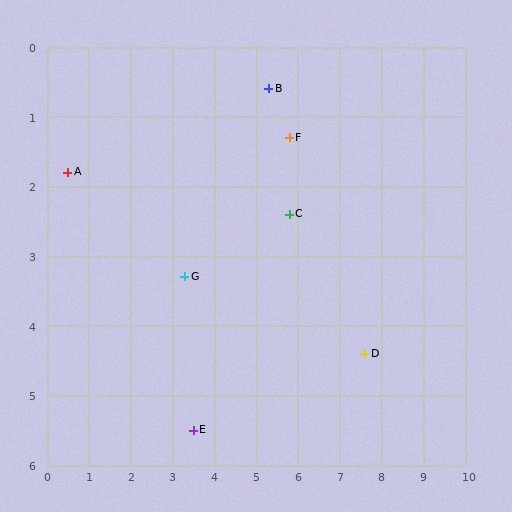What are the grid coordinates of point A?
Point A is at approximately (0.5, 1.8).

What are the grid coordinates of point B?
Point B is at approximately (5.3, 0.6).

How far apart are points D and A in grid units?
Points D and A are about 7.6 grid units apart.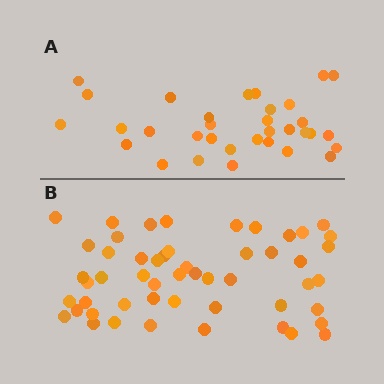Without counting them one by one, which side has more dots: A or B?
Region B (the bottom region) has more dots.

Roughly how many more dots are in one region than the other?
Region B has approximately 20 more dots than region A.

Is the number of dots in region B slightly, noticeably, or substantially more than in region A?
Region B has substantially more. The ratio is roughly 1.6 to 1.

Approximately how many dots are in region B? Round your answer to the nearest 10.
About 50 dots. (The exact count is 52, which rounds to 50.)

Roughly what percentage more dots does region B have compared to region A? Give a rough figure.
About 60% more.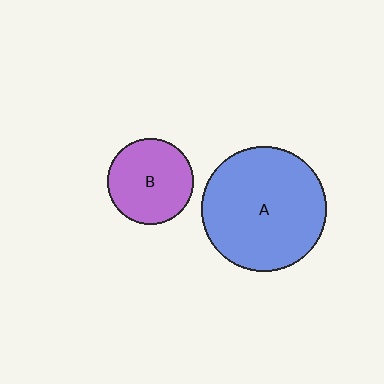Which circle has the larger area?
Circle A (blue).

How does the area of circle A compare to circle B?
Approximately 2.1 times.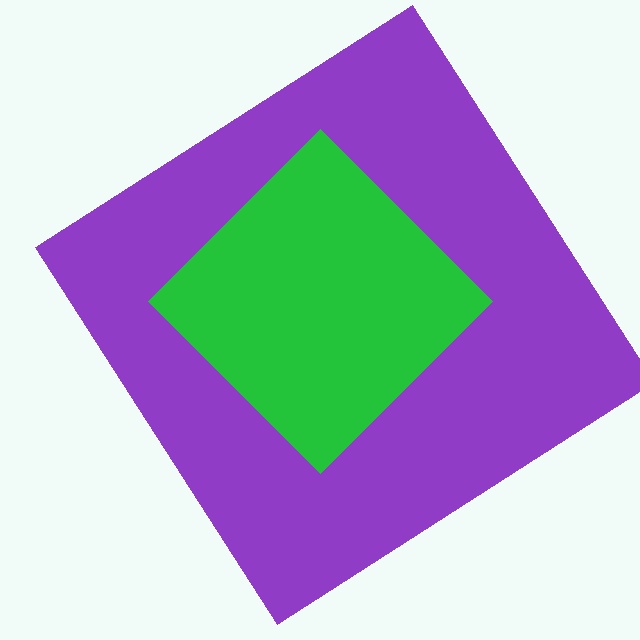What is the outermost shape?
The purple diamond.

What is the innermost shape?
The green diamond.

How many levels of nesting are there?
2.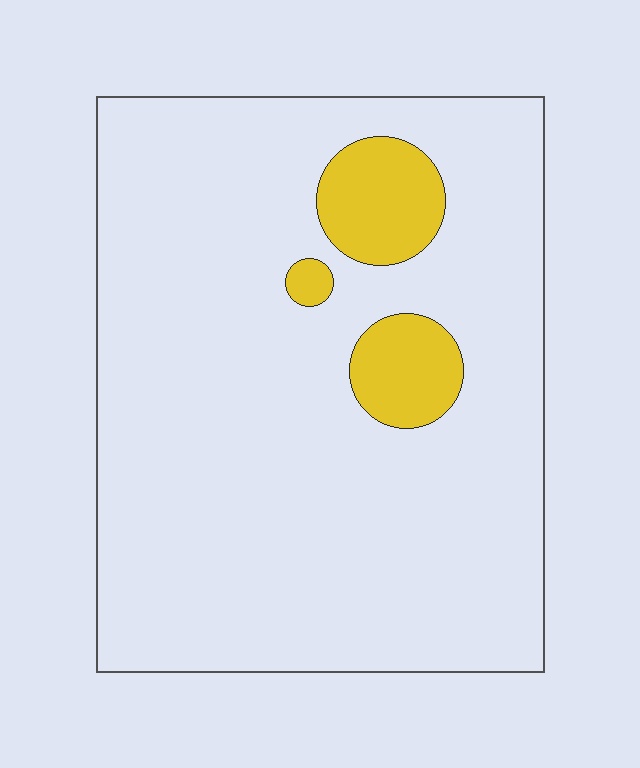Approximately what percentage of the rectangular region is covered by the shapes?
Approximately 10%.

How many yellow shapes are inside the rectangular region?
3.